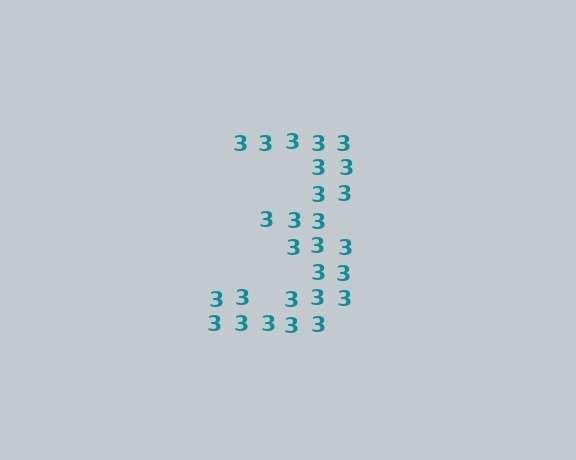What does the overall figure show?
The overall figure shows the digit 3.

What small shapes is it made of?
It is made of small digit 3's.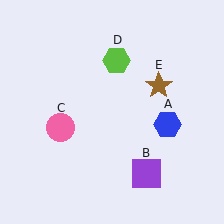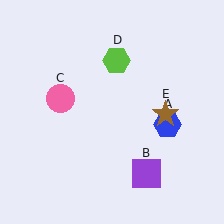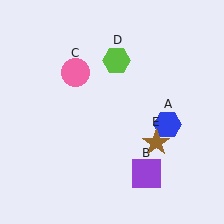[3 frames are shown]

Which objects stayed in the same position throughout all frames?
Blue hexagon (object A) and purple square (object B) and lime hexagon (object D) remained stationary.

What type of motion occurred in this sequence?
The pink circle (object C), brown star (object E) rotated clockwise around the center of the scene.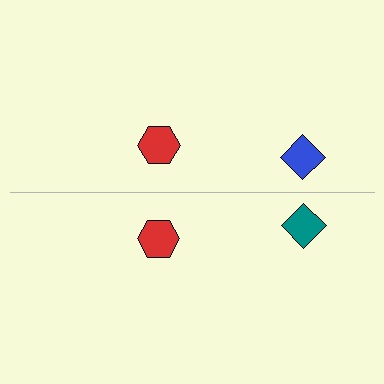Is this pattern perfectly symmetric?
No, the pattern is not perfectly symmetric. The teal diamond on the bottom side breaks the symmetry — its mirror counterpart is blue.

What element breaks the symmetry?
The teal diamond on the bottom side breaks the symmetry — its mirror counterpart is blue.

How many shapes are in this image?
There are 4 shapes in this image.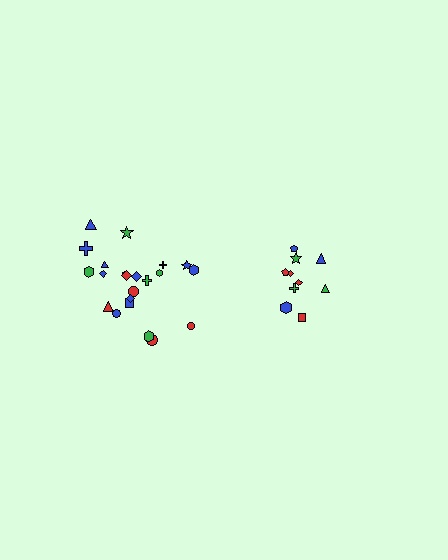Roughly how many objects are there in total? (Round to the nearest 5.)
Roughly 30 objects in total.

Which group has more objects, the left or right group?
The left group.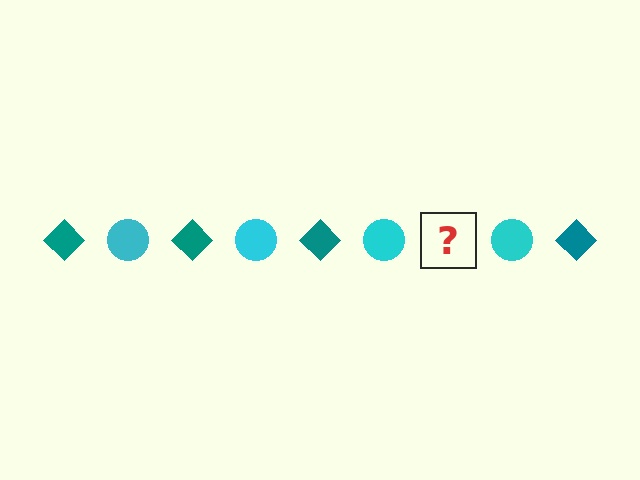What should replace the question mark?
The question mark should be replaced with a teal diamond.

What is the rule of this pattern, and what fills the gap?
The rule is that the pattern alternates between teal diamond and cyan circle. The gap should be filled with a teal diamond.